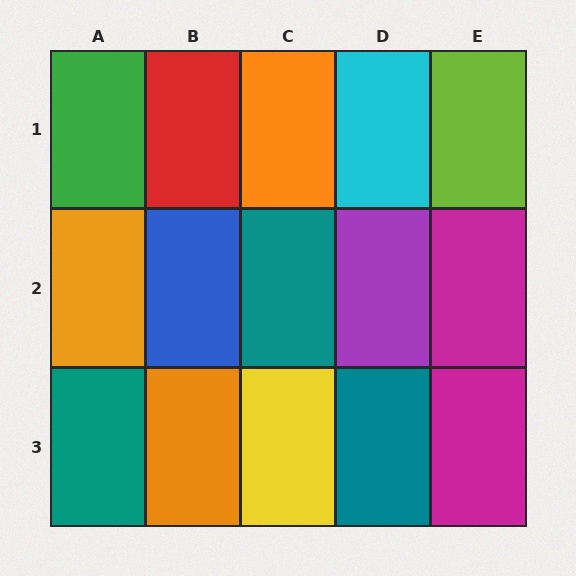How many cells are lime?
1 cell is lime.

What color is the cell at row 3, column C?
Yellow.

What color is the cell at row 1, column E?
Lime.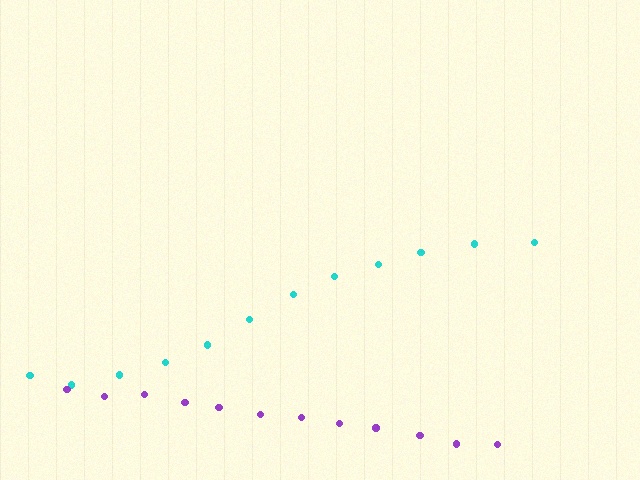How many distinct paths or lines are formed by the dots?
There are 2 distinct paths.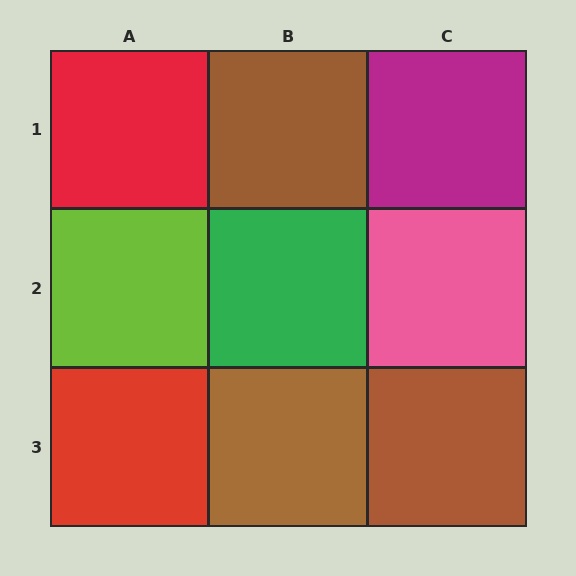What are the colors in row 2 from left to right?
Lime, green, pink.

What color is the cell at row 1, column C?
Magenta.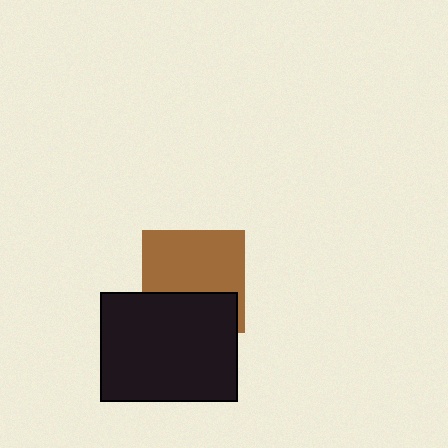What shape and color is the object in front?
The object in front is a black rectangle.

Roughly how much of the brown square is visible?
About half of it is visible (roughly 63%).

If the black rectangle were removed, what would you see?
You would see the complete brown square.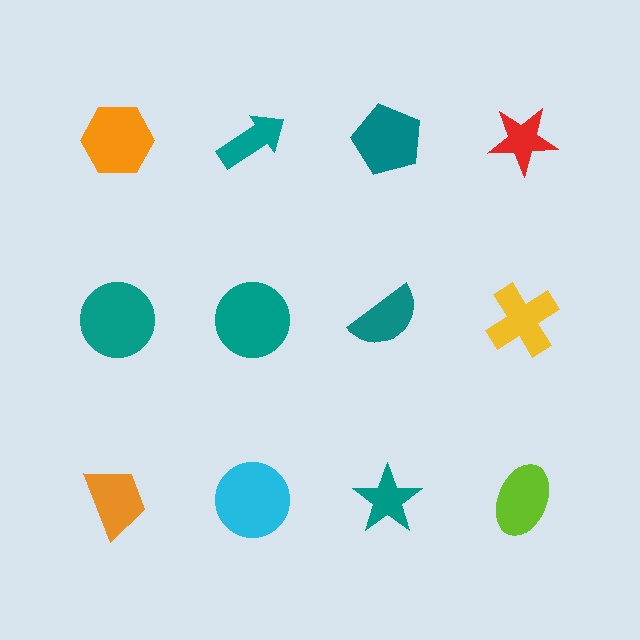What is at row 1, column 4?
A red star.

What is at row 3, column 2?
A cyan circle.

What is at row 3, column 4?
A lime ellipse.